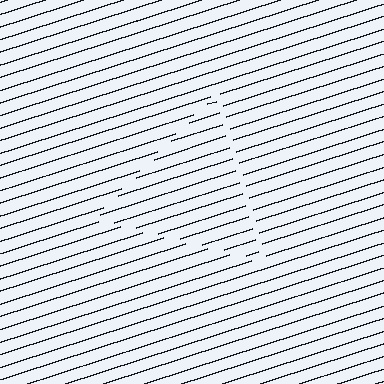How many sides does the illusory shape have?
3 sides — the line-ends trace a triangle.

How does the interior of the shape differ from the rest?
The interior of the shape contains the same grating, shifted by half a period — the contour is defined by the phase discontinuity where line-ends from the inner and outer gratings abut.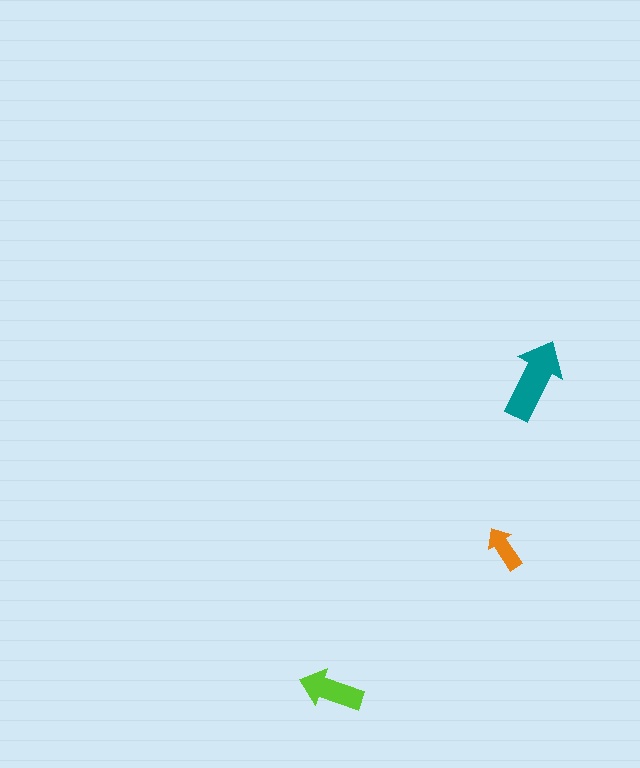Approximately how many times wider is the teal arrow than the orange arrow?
About 2 times wider.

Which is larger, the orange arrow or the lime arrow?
The lime one.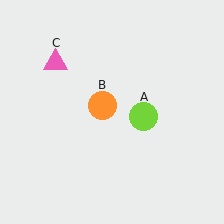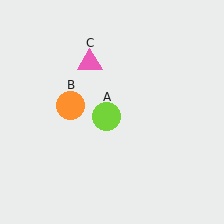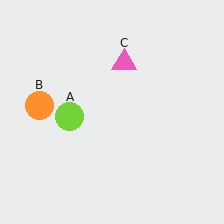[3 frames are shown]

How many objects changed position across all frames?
3 objects changed position: lime circle (object A), orange circle (object B), pink triangle (object C).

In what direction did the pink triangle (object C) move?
The pink triangle (object C) moved right.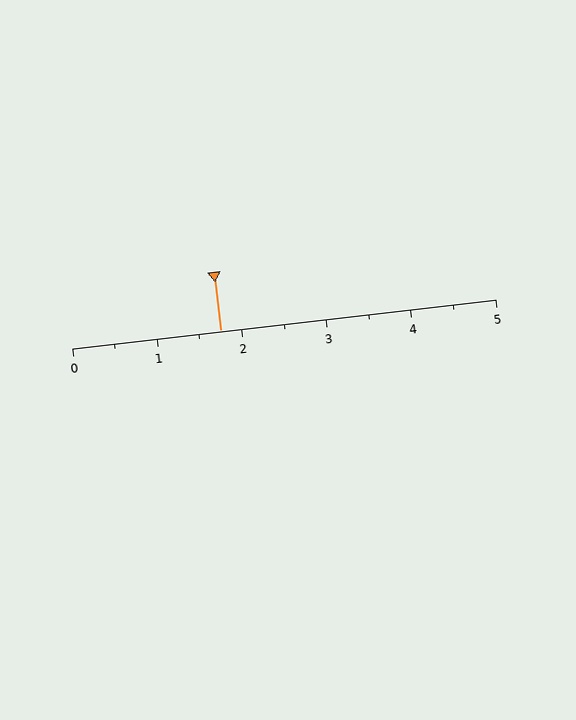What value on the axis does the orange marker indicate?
The marker indicates approximately 1.8.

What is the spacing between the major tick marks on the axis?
The major ticks are spaced 1 apart.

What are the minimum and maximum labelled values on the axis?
The axis runs from 0 to 5.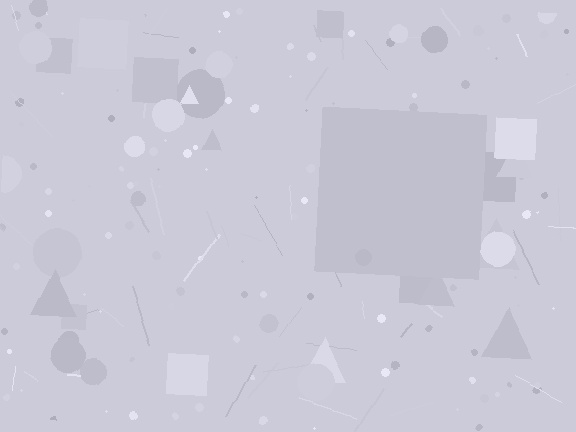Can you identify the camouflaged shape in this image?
The camouflaged shape is a square.